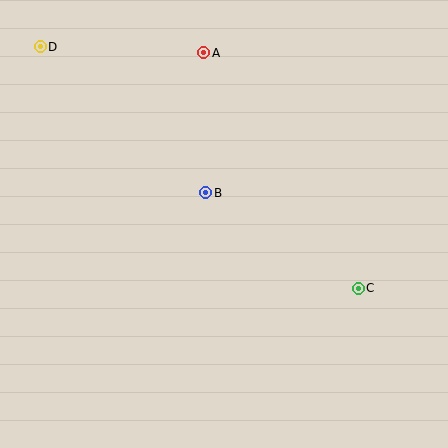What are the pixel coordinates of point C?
Point C is at (358, 288).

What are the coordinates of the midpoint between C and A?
The midpoint between C and A is at (281, 170).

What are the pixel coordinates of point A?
Point A is at (204, 53).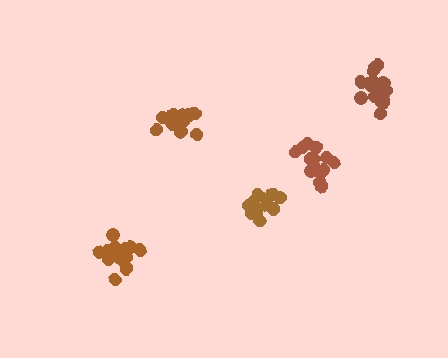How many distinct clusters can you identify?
There are 5 distinct clusters.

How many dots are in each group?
Group 1: 15 dots, Group 2: 18 dots, Group 3: 18 dots, Group 4: 14 dots, Group 5: 14 dots (79 total).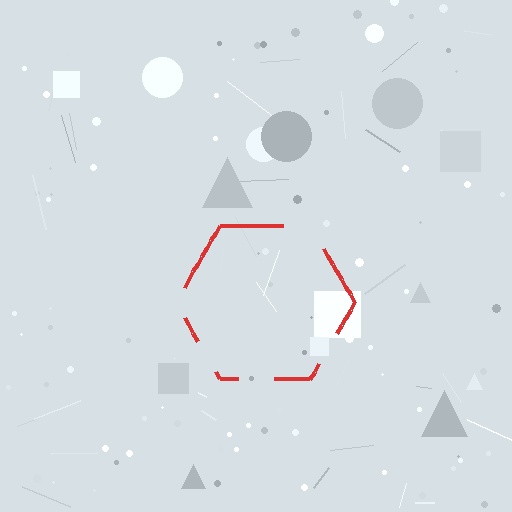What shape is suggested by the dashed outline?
The dashed outline suggests a hexagon.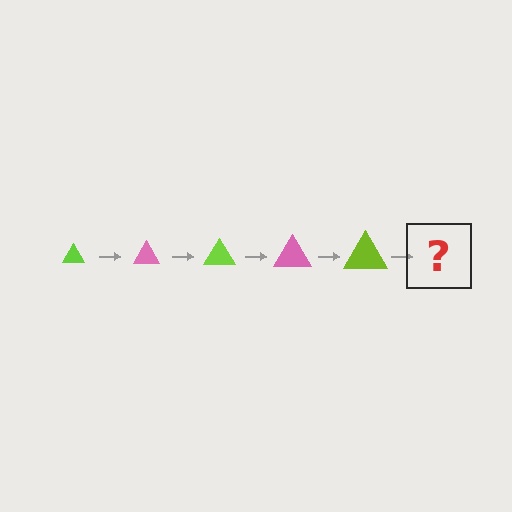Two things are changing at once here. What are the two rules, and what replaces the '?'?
The two rules are that the triangle grows larger each step and the color cycles through lime and pink. The '?' should be a pink triangle, larger than the previous one.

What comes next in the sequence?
The next element should be a pink triangle, larger than the previous one.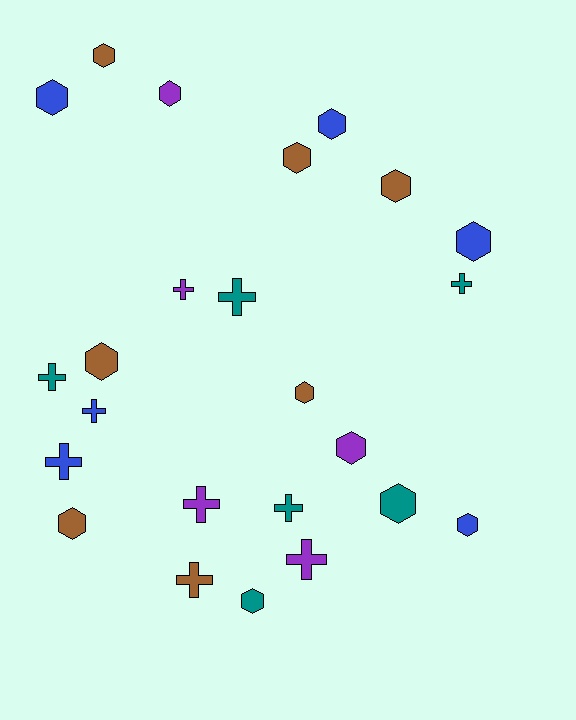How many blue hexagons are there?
There are 4 blue hexagons.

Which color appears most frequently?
Brown, with 7 objects.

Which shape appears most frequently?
Hexagon, with 14 objects.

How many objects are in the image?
There are 24 objects.